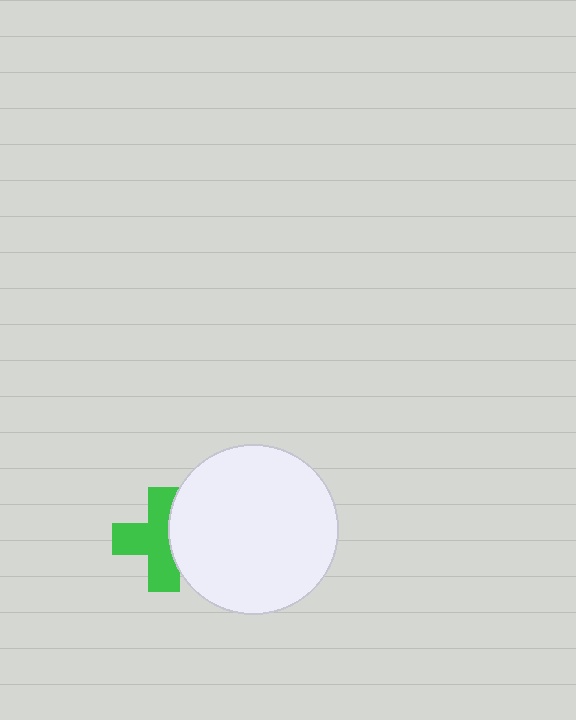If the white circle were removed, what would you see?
You would see the complete green cross.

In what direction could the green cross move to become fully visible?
The green cross could move left. That would shift it out from behind the white circle entirely.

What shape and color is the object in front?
The object in front is a white circle.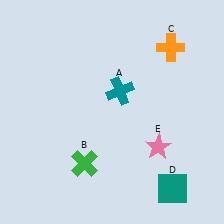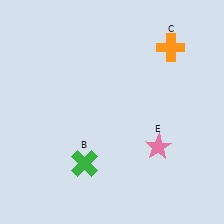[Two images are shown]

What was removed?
The teal cross (A), the teal square (D) were removed in Image 2.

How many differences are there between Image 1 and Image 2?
There are 2 differences between the two images.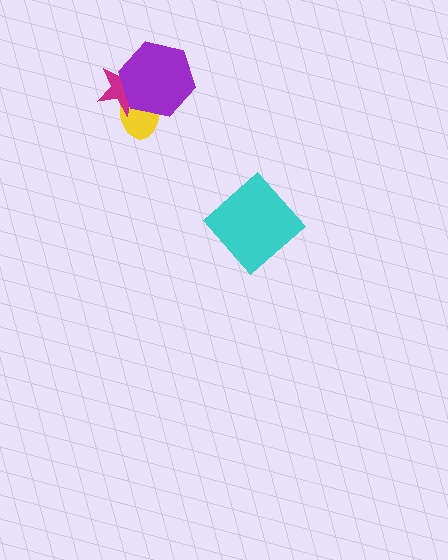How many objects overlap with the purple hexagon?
2 objects overlap with the purple hexagon.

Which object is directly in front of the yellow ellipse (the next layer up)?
The magenta star is directly in front of the yellow ellipse.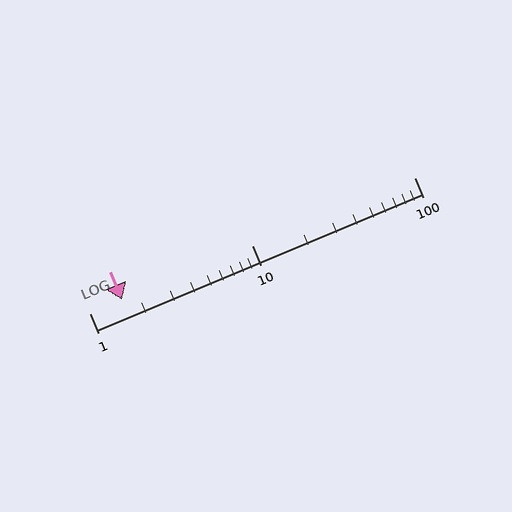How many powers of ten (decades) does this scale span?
The scale spans 2 decades, from 1 to 100.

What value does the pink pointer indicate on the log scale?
The pointer indicates approximately 1.6.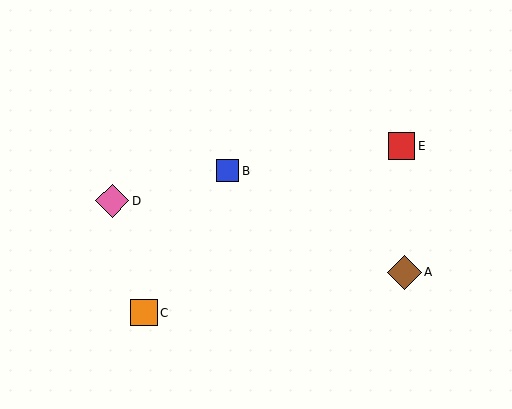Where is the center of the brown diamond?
The center of the brown diamond is at (404, 272).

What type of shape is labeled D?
Shape D is a pink diamond.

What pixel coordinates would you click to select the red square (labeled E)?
Click at (401, 146) to select the red square E.